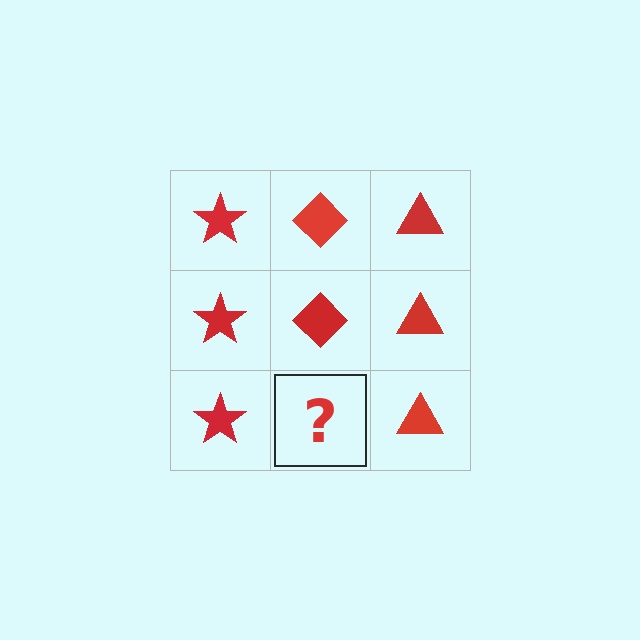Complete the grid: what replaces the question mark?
The question mark should be replaced with a red diamond.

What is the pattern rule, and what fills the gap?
The rule is that each column has a consistent shape. The gap should be filled with a red diamond.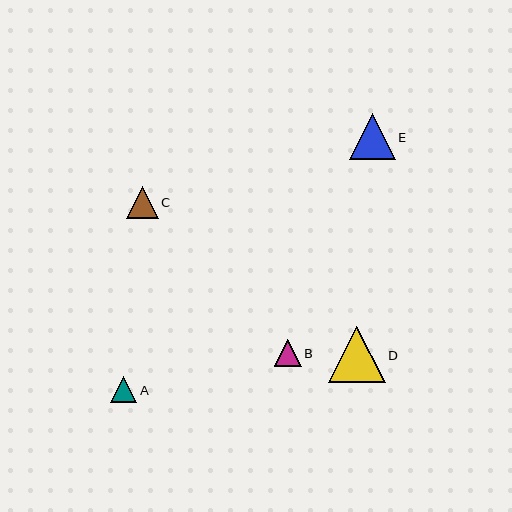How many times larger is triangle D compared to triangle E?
Triangle D is approximately 1.2 times the size of triangle E.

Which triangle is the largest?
Triangle D is the largest with a size of approximately 56 pixels.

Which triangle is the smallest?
Triangle A is the smallest with a size of approximately 26 pixels.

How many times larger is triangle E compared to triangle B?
Triangle E is approximately 1.7 times the size of triangle B.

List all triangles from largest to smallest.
From largest to smallest: D, E, C, B, A.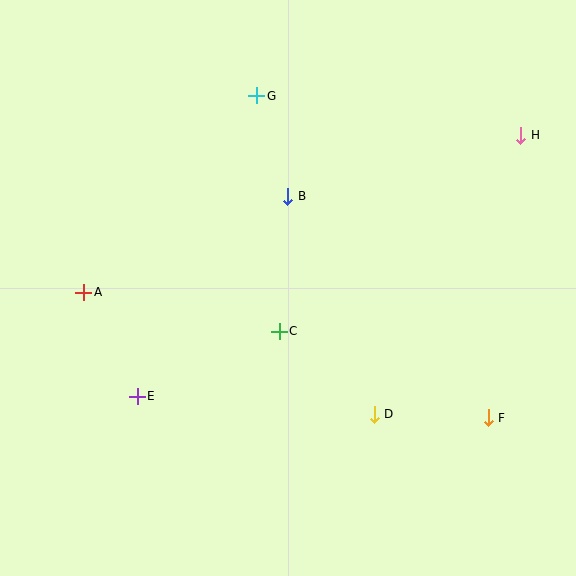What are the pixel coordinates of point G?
Point G is at (257, 96).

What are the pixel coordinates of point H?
Point H is at (521, 135).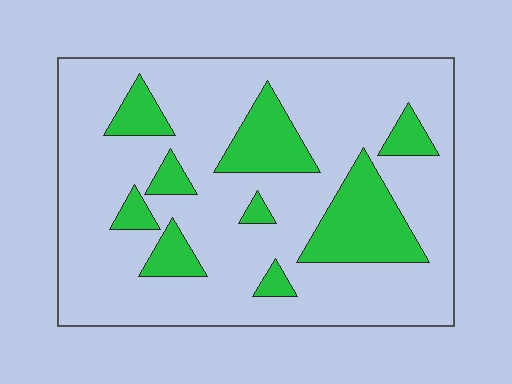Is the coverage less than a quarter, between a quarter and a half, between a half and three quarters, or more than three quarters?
Less than a quarter.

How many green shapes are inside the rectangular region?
9.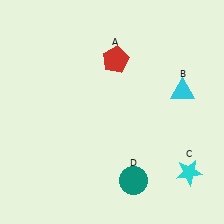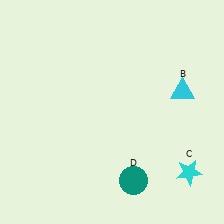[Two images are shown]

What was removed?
The red pentagon (A) was removed in Image 2.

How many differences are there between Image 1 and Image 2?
There is 1 difference between the two images.